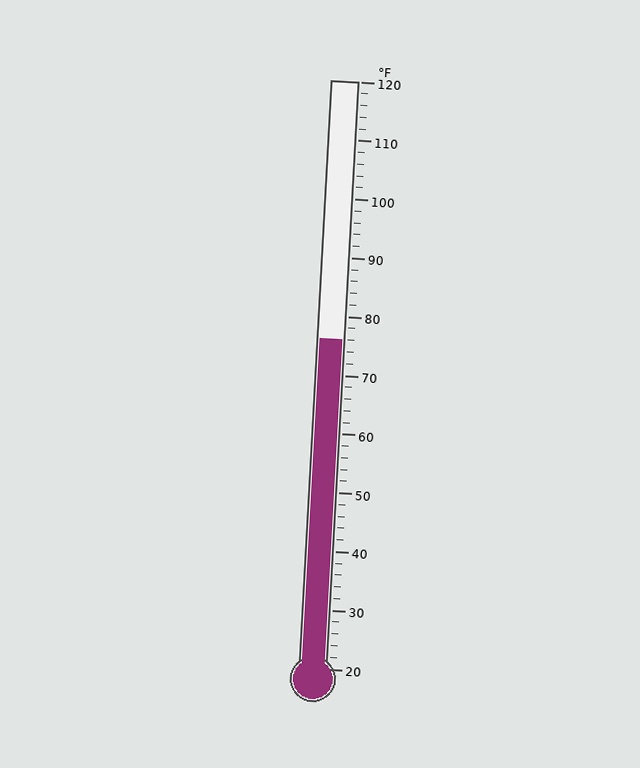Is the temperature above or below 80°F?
The temperature is below 80°F.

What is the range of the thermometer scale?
The thermometer scale ranges from 20°F to 120°F.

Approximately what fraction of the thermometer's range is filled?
The thermometer is filled to approximately 55% of its range.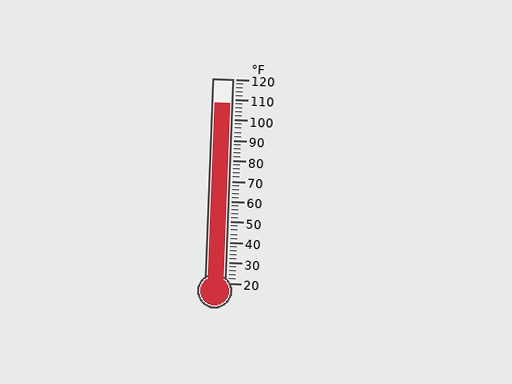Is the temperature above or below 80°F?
The temperature is above 80°F.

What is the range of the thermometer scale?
The thermometer scale ranges from 20°F to 120°F.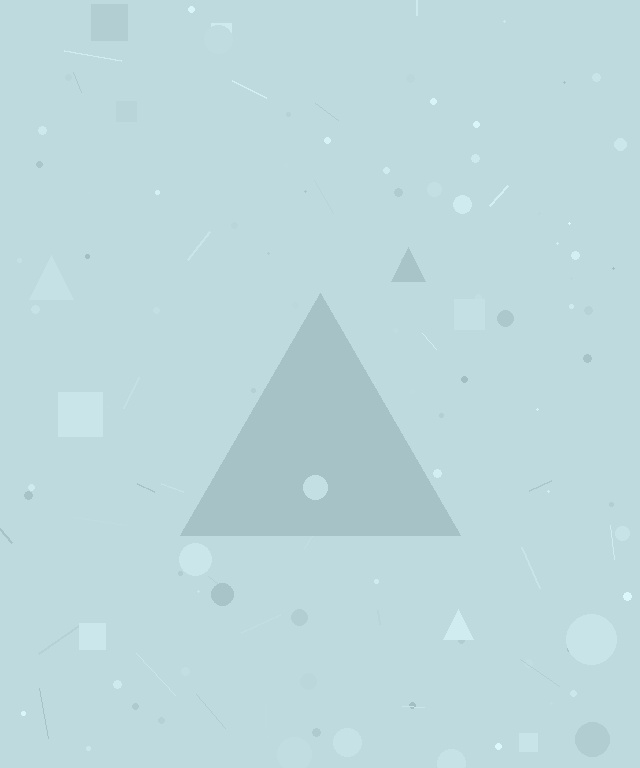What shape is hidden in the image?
A triangle is hidden in the image.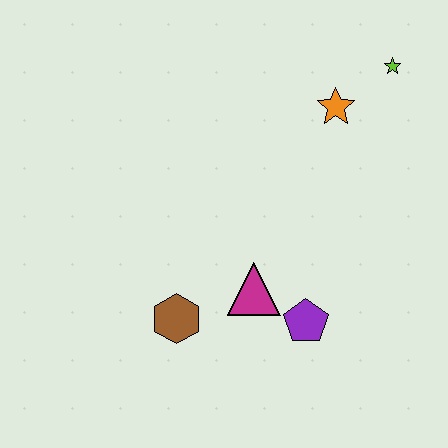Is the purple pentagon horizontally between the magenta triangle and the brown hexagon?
No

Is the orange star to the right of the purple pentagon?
Yes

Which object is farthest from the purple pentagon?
The lime star is farthest from the purple pentagon.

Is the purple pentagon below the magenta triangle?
Yes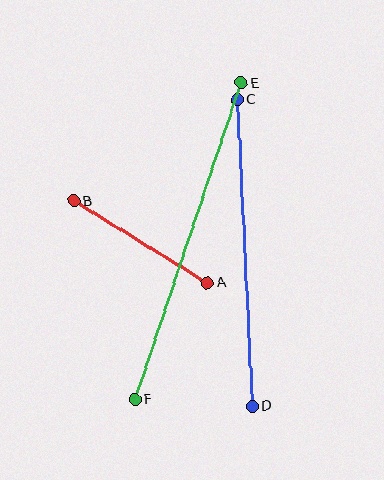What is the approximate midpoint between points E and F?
The midpoint is at approximately (188, 241) pixels.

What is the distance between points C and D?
The distance is approximately 307 pixels.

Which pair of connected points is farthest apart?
Points E and F are farthest apart.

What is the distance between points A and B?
The distance is approximately 157 pixels.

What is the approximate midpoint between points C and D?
The midpoint is at approximately (245, 253) pixels.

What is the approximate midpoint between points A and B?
The midpoint is at approximately (141, 242) pixels.